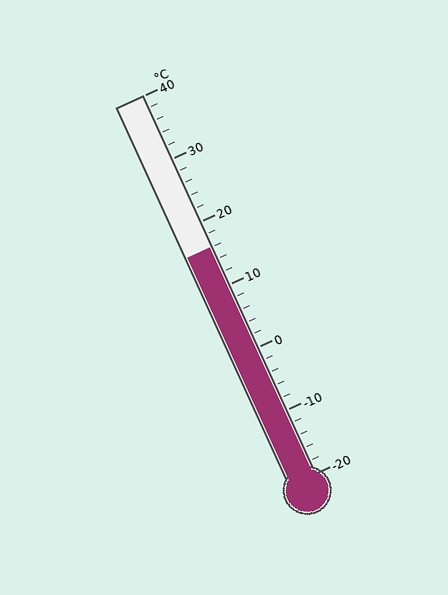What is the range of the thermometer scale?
The thermometer scale ranges from -20°C to 40°C.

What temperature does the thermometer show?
The thermometer shows approximately 16°C.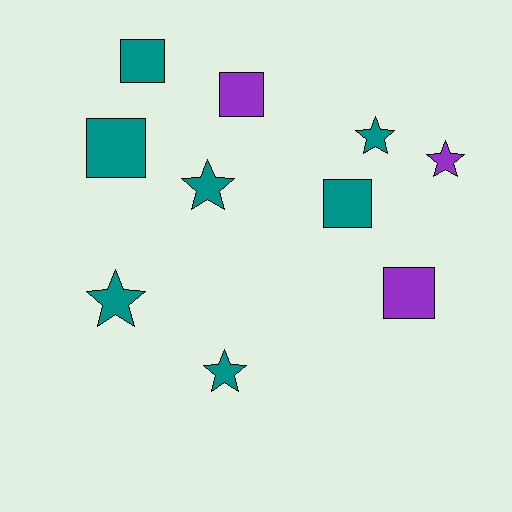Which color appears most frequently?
Teal, with 7 objects.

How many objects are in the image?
There are 10 objects.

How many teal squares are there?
There are 3 teal squares.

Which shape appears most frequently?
Square, with 5 objects.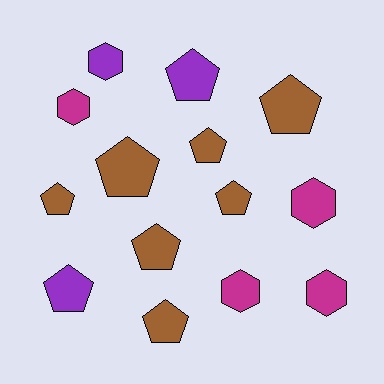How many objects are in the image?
There are 14 objects.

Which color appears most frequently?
Brown, with 7 objects.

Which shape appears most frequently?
Pentagon, with 9 objects.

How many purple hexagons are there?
There is 1 purple hexagon.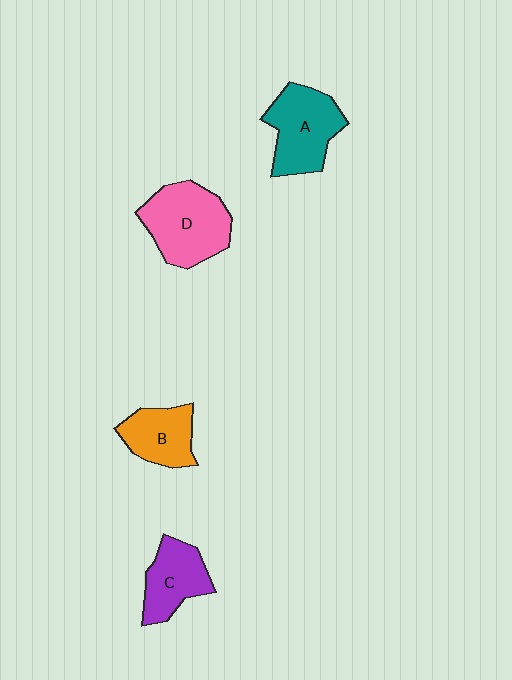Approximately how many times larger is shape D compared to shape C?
Approximately 1.5 times.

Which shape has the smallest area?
Shape B (orange).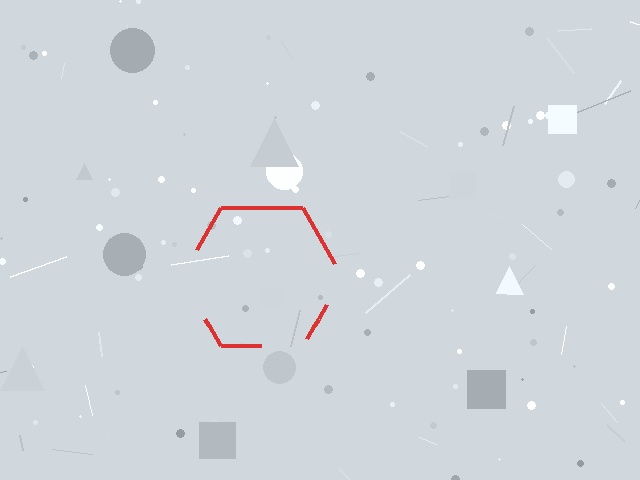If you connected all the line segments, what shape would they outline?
They would outline a hexagon.